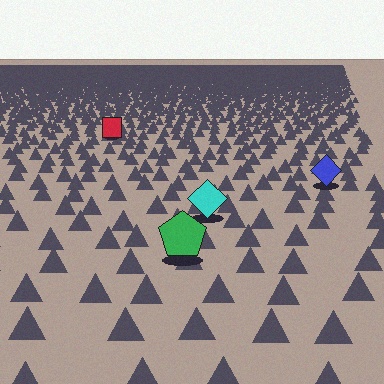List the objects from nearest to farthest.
From nearest to farthest: the green pentagon, the cyan diamond, the blue diamond, the red square.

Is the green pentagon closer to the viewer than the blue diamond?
Yes. The green pentagon is closer — you can tell from the texture gradient: the ground texture is coarser near it.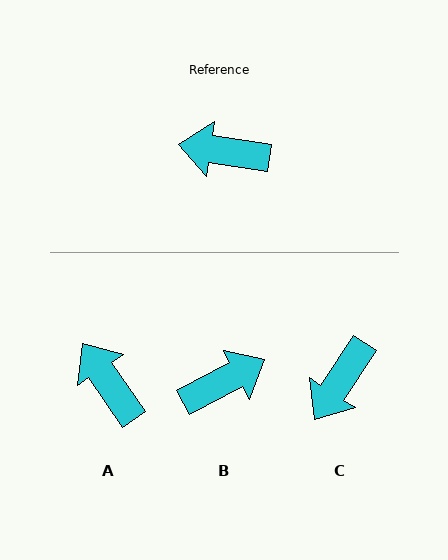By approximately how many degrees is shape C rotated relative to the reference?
Approximately 65 degrees counter-clockwise.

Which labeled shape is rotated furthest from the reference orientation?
B, about 144 degrees away.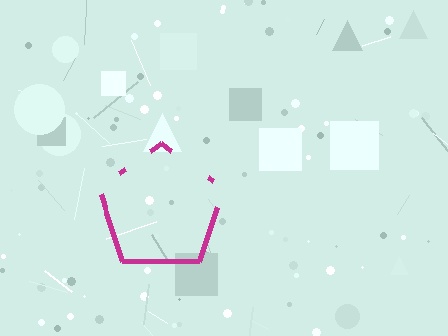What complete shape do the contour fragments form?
The contour fragments form a pentagon.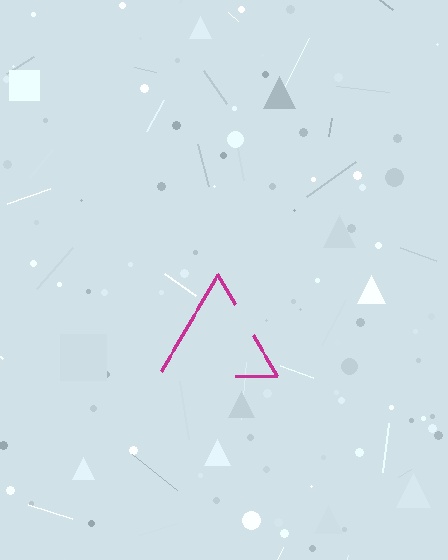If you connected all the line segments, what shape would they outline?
They would outline a triangle.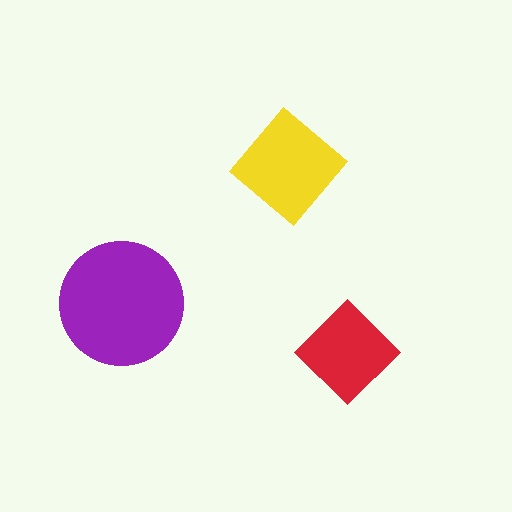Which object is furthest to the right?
The red diamond is rightmost.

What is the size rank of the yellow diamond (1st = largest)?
2nd.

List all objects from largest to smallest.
The purple circle, the yellow diamond, the red diamond.